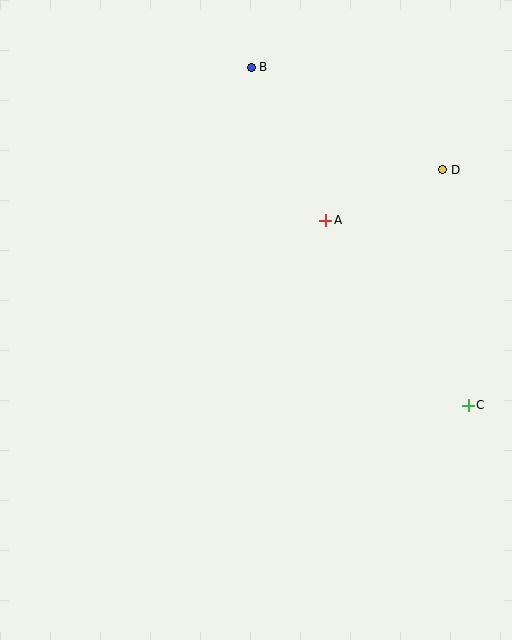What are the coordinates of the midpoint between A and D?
The midpoint between A and D is at (384, 195).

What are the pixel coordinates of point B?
Point B is at (251, 67).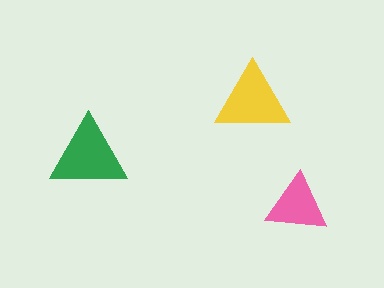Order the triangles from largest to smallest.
the green one, the yellow one, the pink one.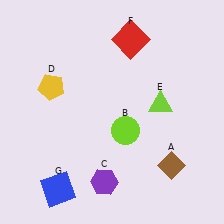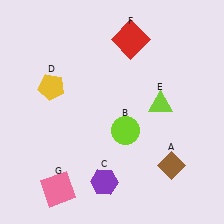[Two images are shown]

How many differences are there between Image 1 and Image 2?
There is 1 difference between the two images.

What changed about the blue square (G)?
In Image 1, G is blue. In Image 2, it changed to pink.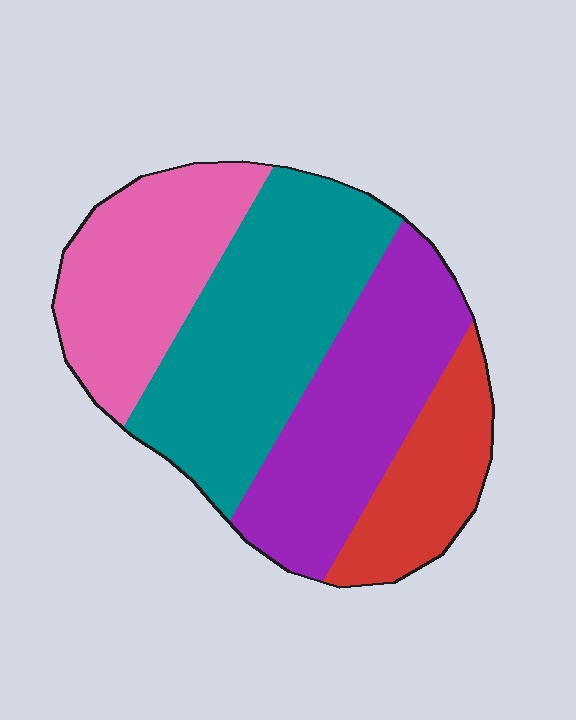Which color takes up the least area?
Red, at roughly 15%.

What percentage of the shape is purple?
Purple takes up about one quarter (1/4) of the shape.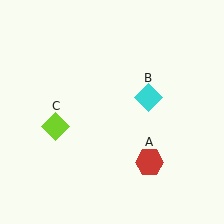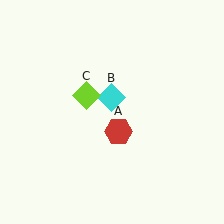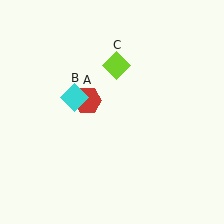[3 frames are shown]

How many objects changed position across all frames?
3 objects changed position: red hexagon (object A), cyan diamond (object B), lime diamond (object C).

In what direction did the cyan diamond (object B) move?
The cyan diamond (object B) moved left.